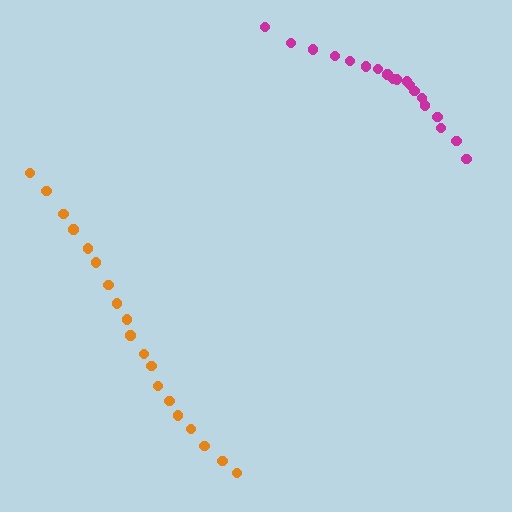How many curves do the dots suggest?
There are 2 distinct paths.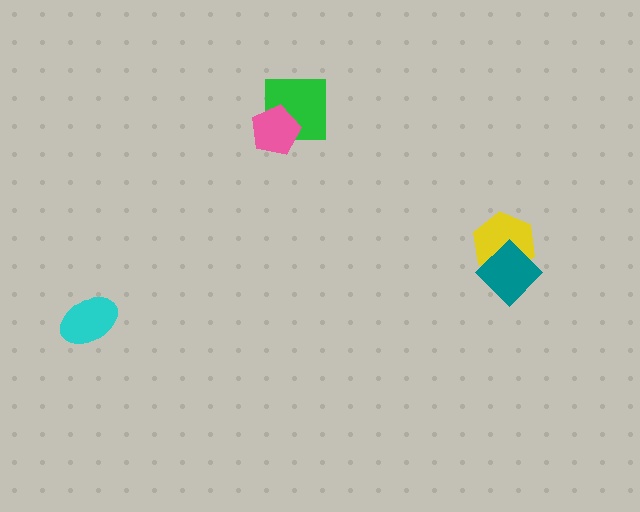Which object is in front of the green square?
The pink pentagon is in front of the green square.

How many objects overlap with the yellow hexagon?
1 object overlaps with the yellow hexagon.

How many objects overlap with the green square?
1 object overlaps with the green square.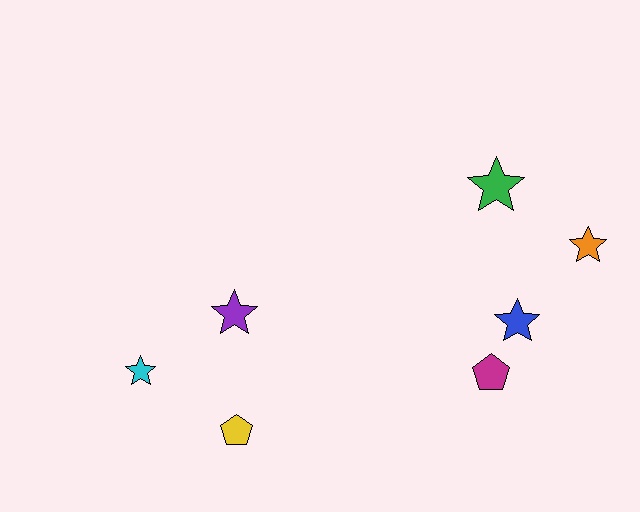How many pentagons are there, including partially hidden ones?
There are 2 pentagons.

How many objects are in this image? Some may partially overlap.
There are 7 objects.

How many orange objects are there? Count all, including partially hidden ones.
There is 1 orange object.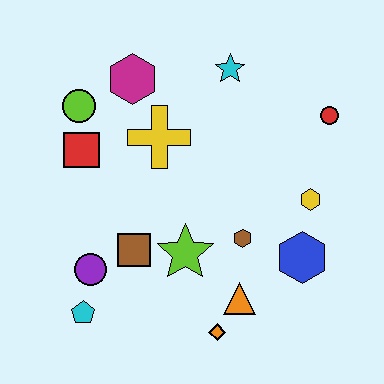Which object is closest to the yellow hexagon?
The blue hexagon is closest to the yellow hexagon.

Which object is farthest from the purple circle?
The red circle is farthest from the purple circle.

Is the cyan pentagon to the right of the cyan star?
No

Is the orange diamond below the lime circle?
Yes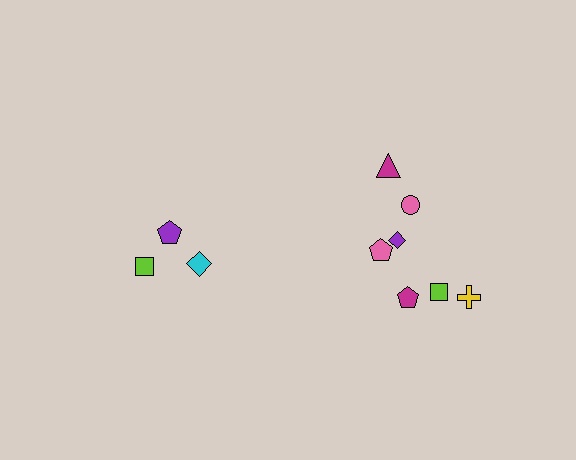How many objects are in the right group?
There are 7 objects.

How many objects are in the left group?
There are 3 objects.